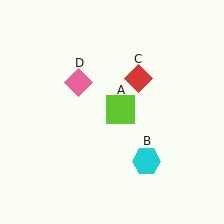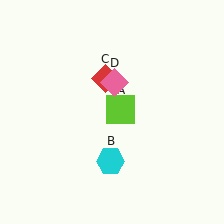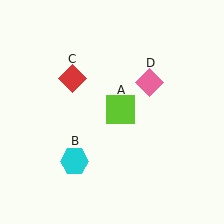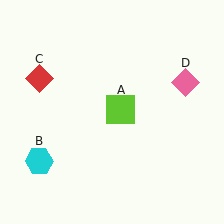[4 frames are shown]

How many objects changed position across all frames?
3 objects changed position: cyan hexagon (object B), red diamond (object C), pink diamond (object D).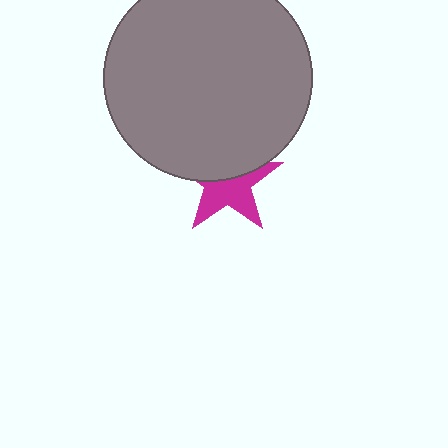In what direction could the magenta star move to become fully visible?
The magenta star could move down. That would shift it out from behind the gray circle entirely.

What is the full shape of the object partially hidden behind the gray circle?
The partially hidden object is a magenta star.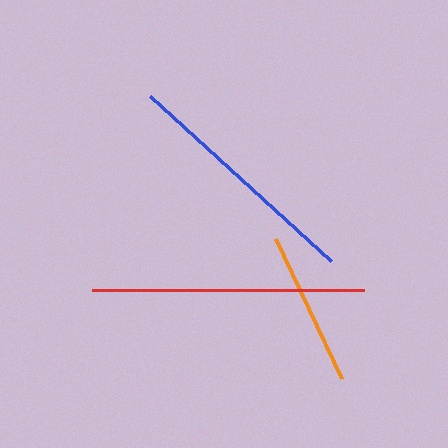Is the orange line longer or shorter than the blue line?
The blue line is longer than the orange line.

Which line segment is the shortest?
The orange line is the shortest at approximately 154 pixels.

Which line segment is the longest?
The red line is the longest at approximately 272 pixels.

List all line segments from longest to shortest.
From longest to shortest: red, blue, orange.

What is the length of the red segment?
The red segment is approximately 272 pixels long.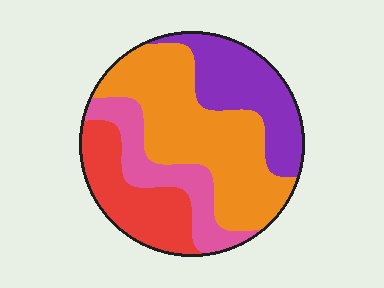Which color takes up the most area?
Orange, at roughly 40%.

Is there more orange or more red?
Orange.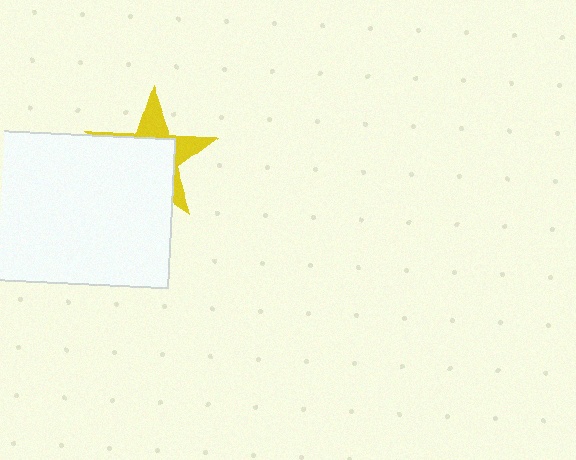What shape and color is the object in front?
The object in front is a white rectangle.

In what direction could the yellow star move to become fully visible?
The yellow star could move up. That would shift it out from behind the white rectangle entirely.